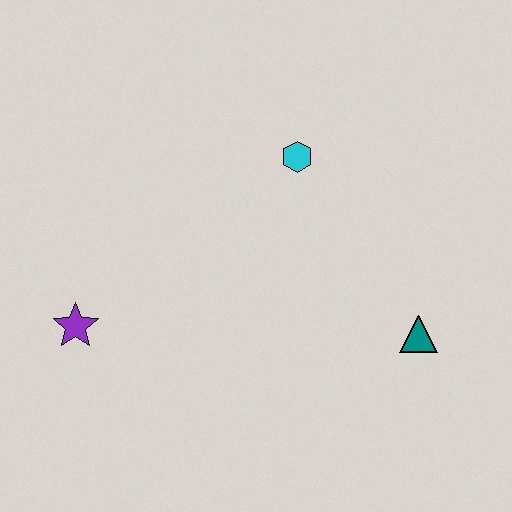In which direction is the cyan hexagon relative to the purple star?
The cyan hexagon is to the right of the purple star.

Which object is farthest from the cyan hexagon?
The purple star is farthest from the cyan hexagon.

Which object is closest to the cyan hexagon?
The teal triangle is closest to the cyan hexagon.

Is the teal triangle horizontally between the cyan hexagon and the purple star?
No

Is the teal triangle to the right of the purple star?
Yes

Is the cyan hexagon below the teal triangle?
No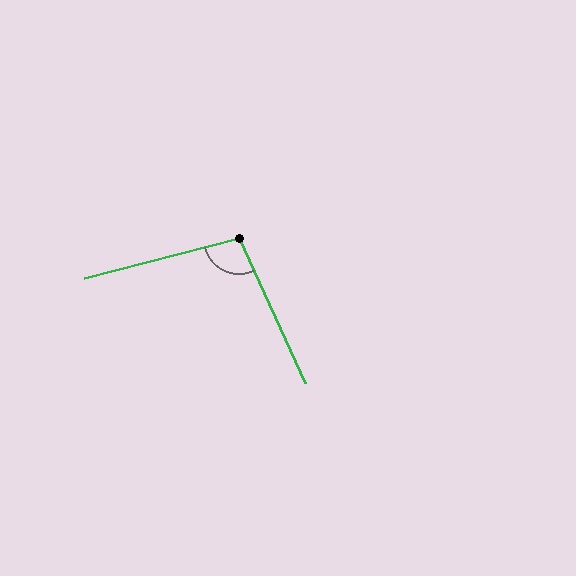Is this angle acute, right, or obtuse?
It is obtuse.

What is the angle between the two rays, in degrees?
Approximately 100 degrees.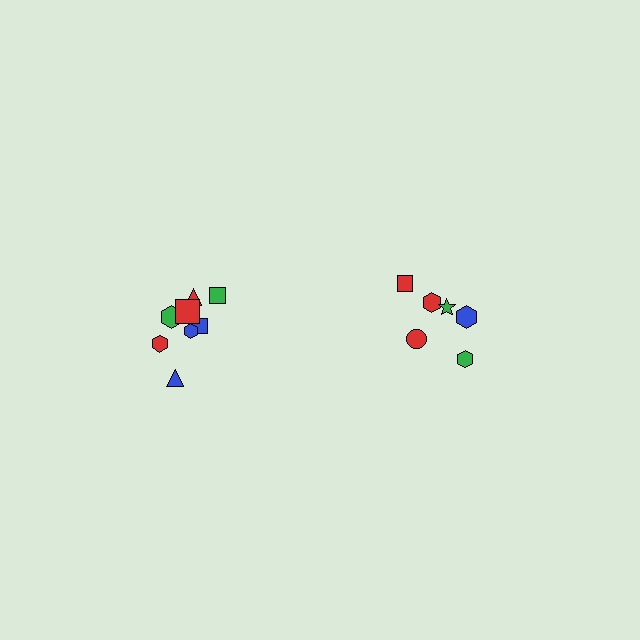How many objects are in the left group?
There are 8 objects.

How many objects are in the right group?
There are 6 objects.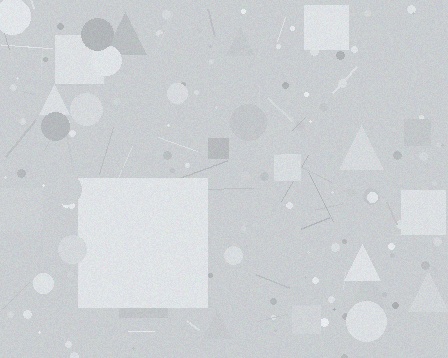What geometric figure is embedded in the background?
A square is embedded in the background.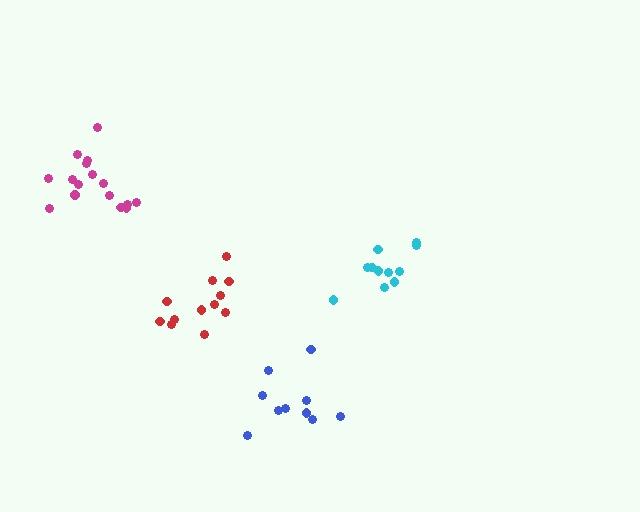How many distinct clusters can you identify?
There are 4 distinct clusters.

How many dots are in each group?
Group 1: 10 dots, Group 2: 16 dots, Group 3: 11 dots, Group 4: 12 dots (49 total).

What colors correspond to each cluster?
The clusters are colored: blue, magenta, cyan, red.